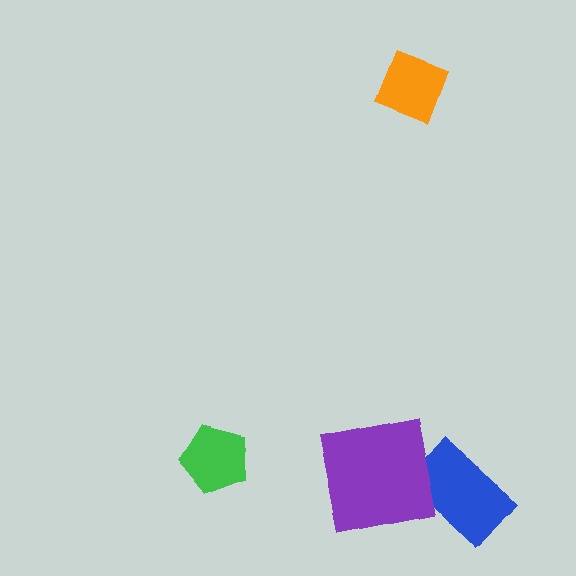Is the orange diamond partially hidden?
No, no other shape covers it.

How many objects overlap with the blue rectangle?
1 object overlaps with the blue rectangle.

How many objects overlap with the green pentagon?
0 objects overlap with the green pentagon.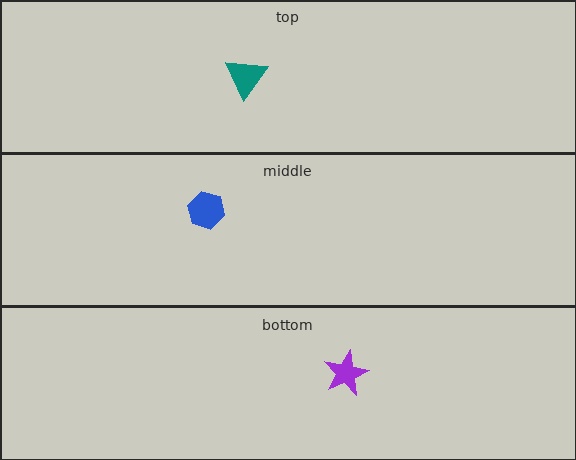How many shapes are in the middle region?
1.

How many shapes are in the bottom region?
1.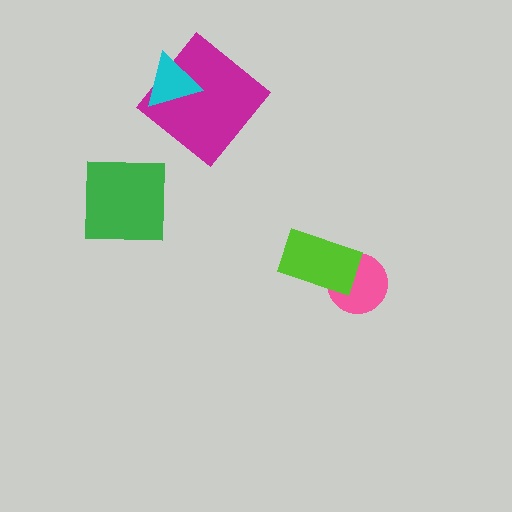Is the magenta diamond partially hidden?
Yes, it is partially covered by another shape.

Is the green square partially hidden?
No, no other shape covers it.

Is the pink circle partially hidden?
Yes, it is partially covered by another shape.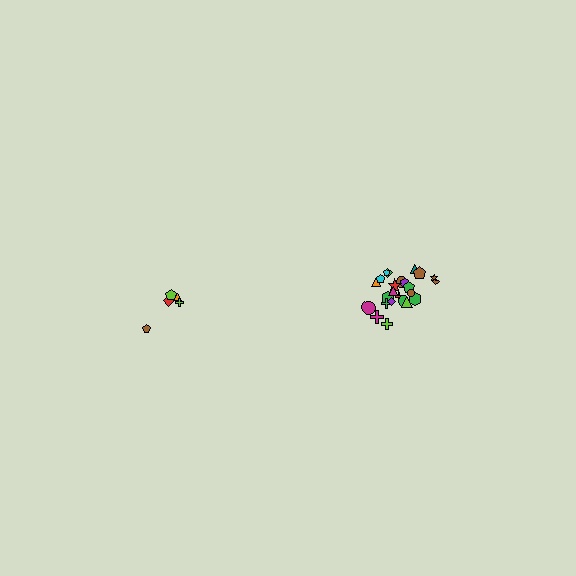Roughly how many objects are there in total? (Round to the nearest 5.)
Roughly 30 objects in total.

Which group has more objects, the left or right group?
The right group.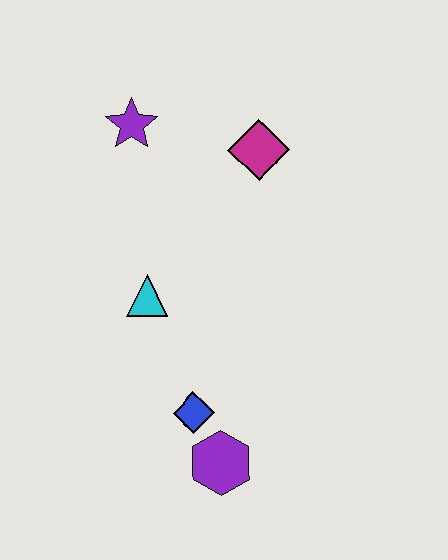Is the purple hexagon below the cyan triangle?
Yes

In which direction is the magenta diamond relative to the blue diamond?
The magenta diamond is above the blue diamond.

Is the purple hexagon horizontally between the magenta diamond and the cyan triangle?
Yes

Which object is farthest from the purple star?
The purple hexagon is farthest from the purple star.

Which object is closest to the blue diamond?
The purple hexagon is closest to the blue diamond.